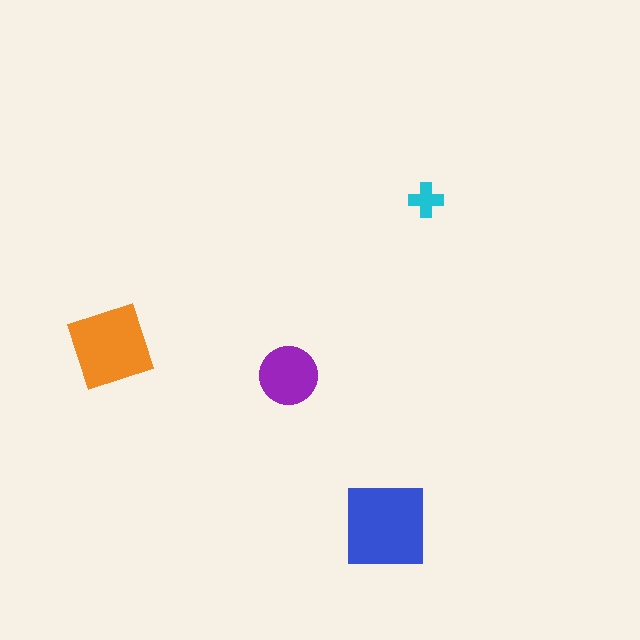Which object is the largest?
The blue square.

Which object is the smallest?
The cyan cross.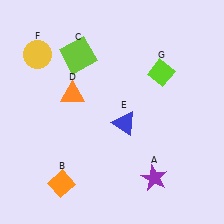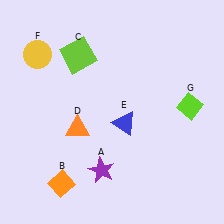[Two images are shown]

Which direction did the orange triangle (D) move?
The orange triangle (D) moved down.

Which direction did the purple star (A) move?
The purple star (A) moved left.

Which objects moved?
The objects that moved are: the purple star (A), the orange triangle (D), the lime diamond (G).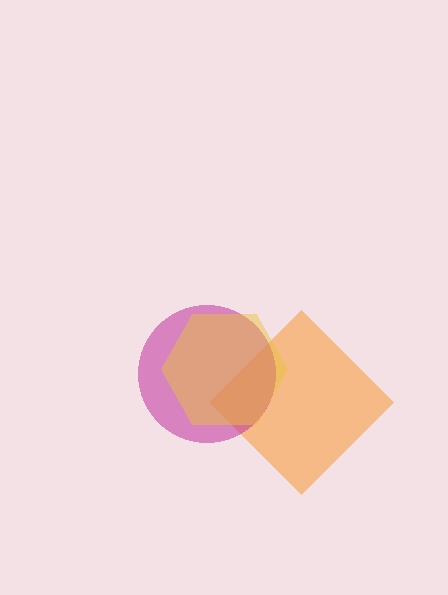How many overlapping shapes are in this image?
There are 3 overlapping shapes in the image.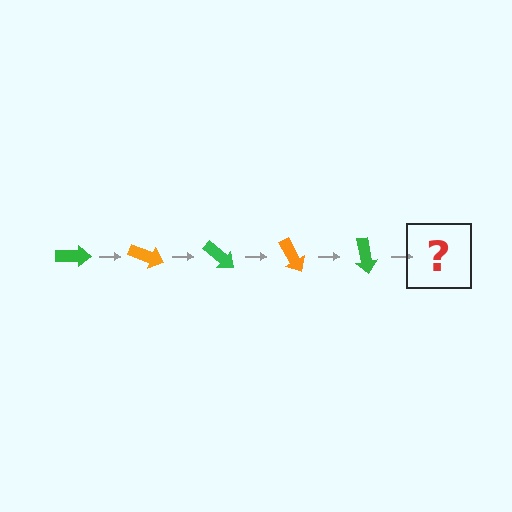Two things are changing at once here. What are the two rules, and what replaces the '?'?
The two rules are that it rotates 20 degrees each step and the color cycles through green and orange. The '?' should be an orange arrow, rotated 100 degrees from the start.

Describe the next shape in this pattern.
It should be an orange arrow, rotated 100 degrees from the start.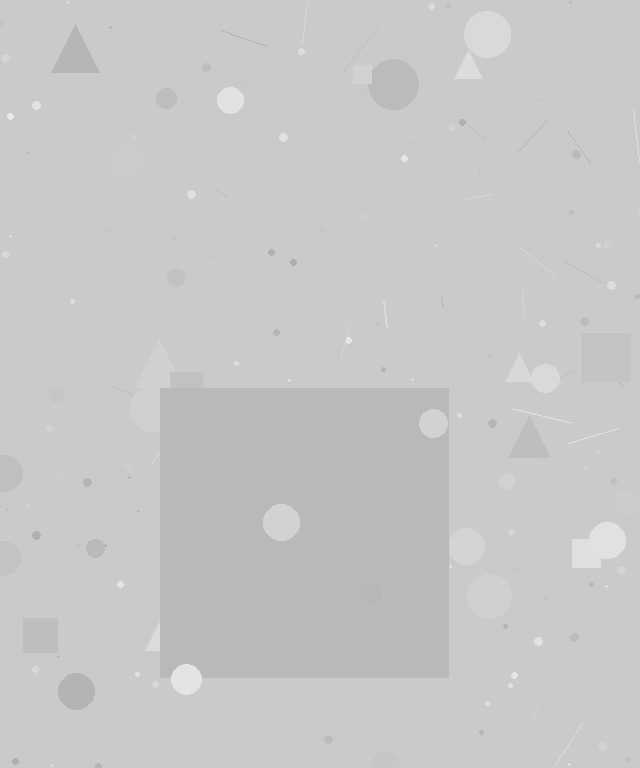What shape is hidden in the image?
A square is hidden in the image.